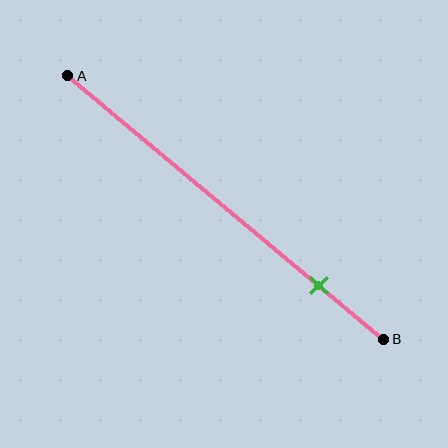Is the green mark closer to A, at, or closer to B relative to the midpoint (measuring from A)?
The green mark is closer to point B than the midpoint of segment AB.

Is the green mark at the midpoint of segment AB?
No, the mark is at about 80% from A, not at the 50% midpoint.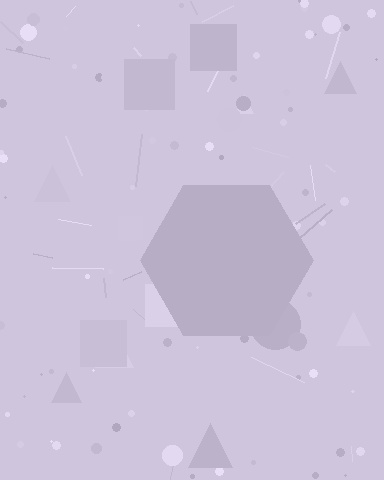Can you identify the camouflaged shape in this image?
The camouflaged shape is a hexagon.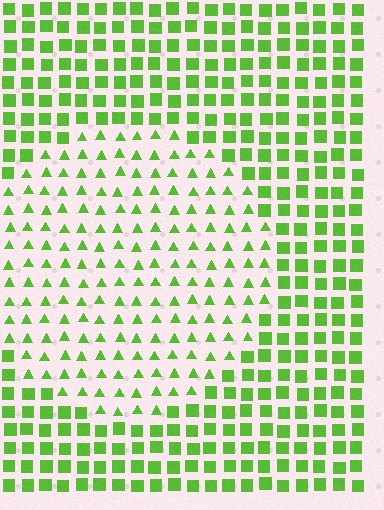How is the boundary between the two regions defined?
The boundary is defined by a change in element shape: triangles inside vs. squares outside. All elements share the same color and spacing.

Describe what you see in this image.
The image is filled with small lime elements arranged in a uniform grid. A circle-shaped region contains triangles, while the surrounding area contains squares. The boundary is defined purely by the change in element shape.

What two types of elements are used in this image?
The image uses triangles inside the circle region and squares outside it.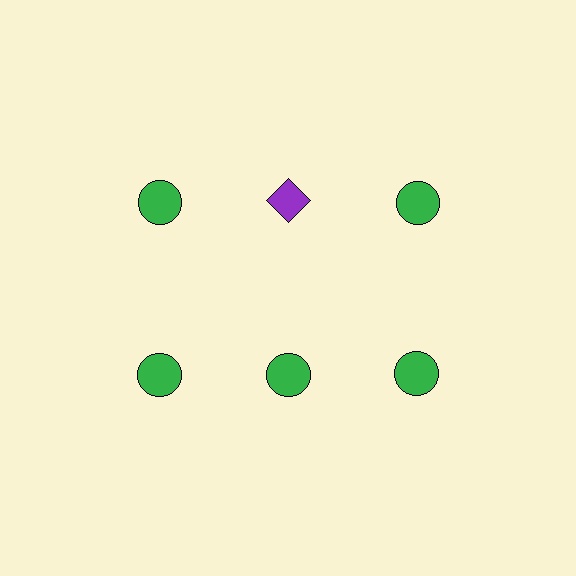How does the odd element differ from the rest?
It differs in both color (purple instead of green) and shape (diamond instead of circle).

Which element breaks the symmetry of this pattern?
The purple diamond in the top row, second from left column breaks the symmetry. All other shapes are green circles.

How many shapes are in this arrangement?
There are 6 shapes arranged in a grid pattern.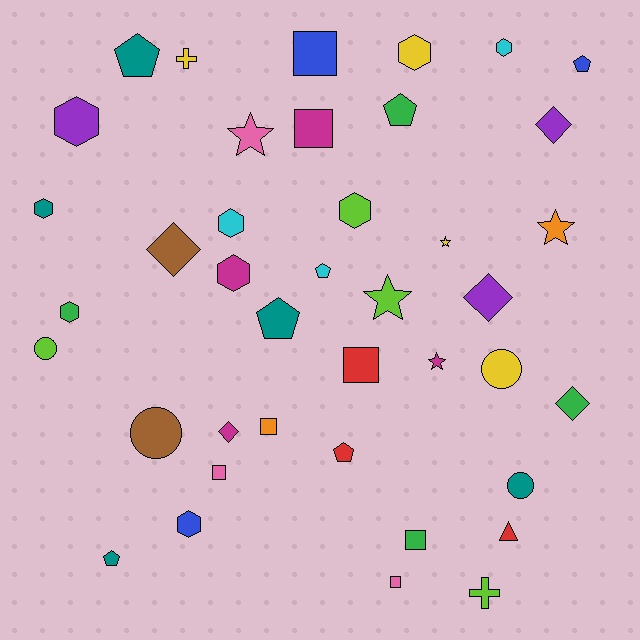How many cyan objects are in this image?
There are 3 cyan objects.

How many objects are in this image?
There are 40 objects.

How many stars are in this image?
There are 5 stars.